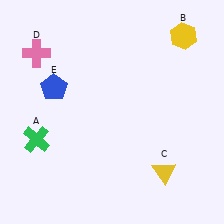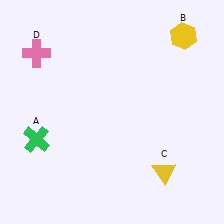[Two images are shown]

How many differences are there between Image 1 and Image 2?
There is 1 difference between the two images.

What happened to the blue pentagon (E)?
The blue pentagon (E) was removed in Image 2. It was in the top-left area of Image 1.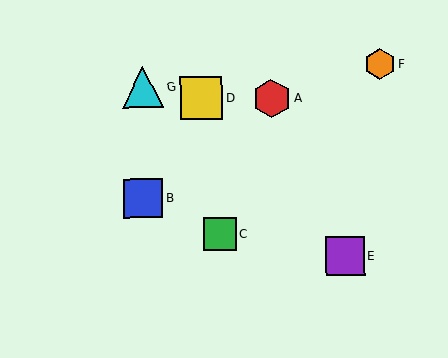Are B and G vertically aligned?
Yes, both are at x≈143.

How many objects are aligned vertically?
2 objects (B, G) are aligned vertically.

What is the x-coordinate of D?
Object D is at x≈201.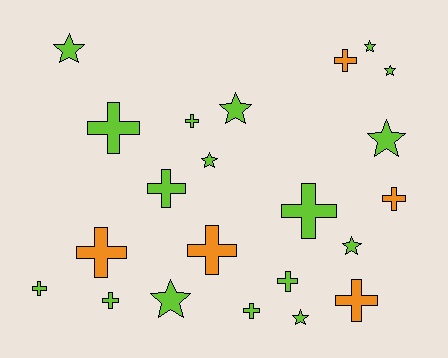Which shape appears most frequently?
Cross, with 13 objects.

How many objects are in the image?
There are 22 objects.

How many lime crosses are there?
There are 8 lime crosses.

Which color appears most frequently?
Lime, with 17 objects.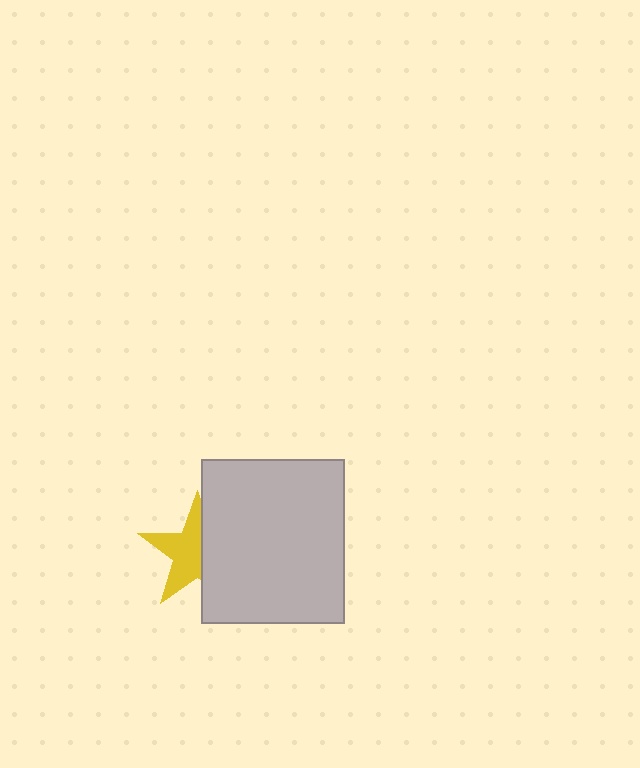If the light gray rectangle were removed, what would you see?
You would see the complete yellow star.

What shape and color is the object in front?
The object in front is a light gray rectangle.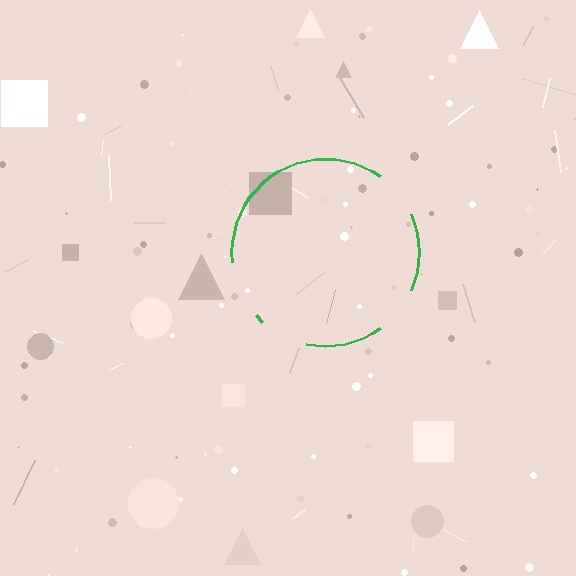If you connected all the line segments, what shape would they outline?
They would outline a circle.